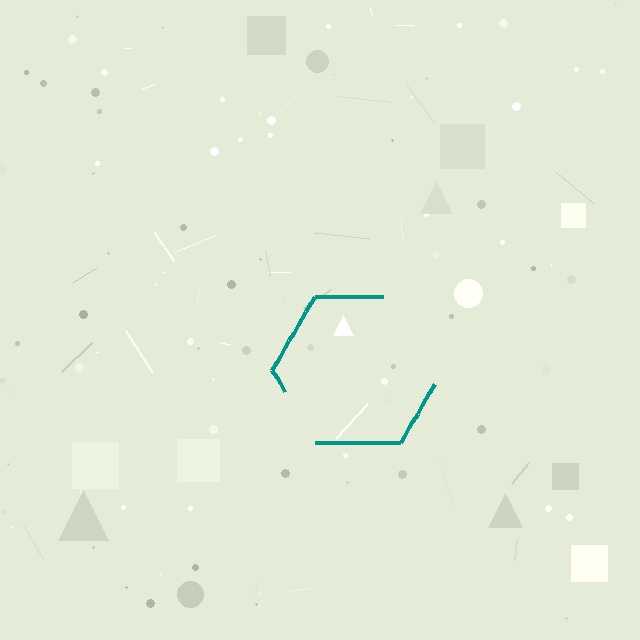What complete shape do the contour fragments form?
The contour fragments form a hexagon.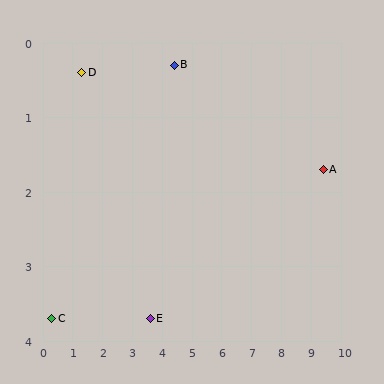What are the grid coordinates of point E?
Point E is at approximately (3.6, 3.7).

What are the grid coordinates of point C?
Point C is at approximately (0.3, 3.7).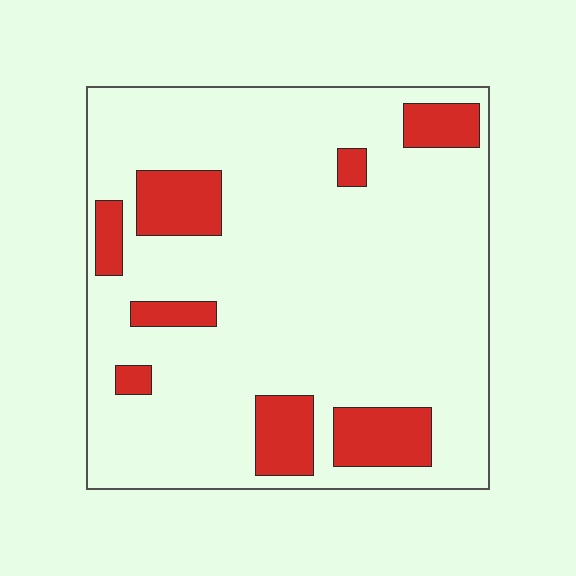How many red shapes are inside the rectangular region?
8.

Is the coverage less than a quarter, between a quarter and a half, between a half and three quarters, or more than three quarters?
Less than a quarter.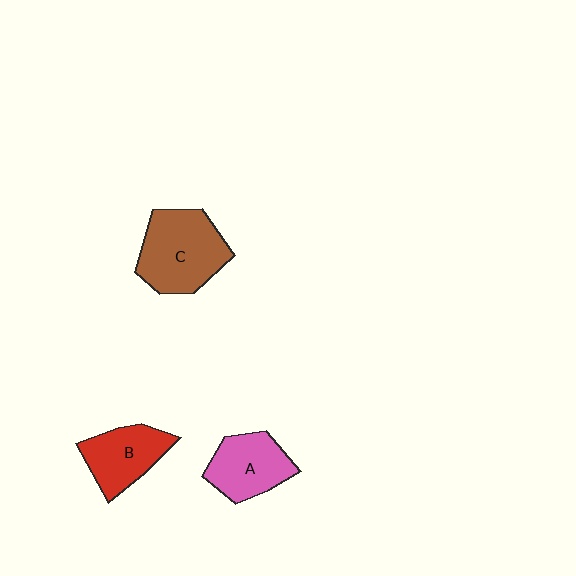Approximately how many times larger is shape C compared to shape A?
Approximately 1.4 times.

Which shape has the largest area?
Shape C (brown).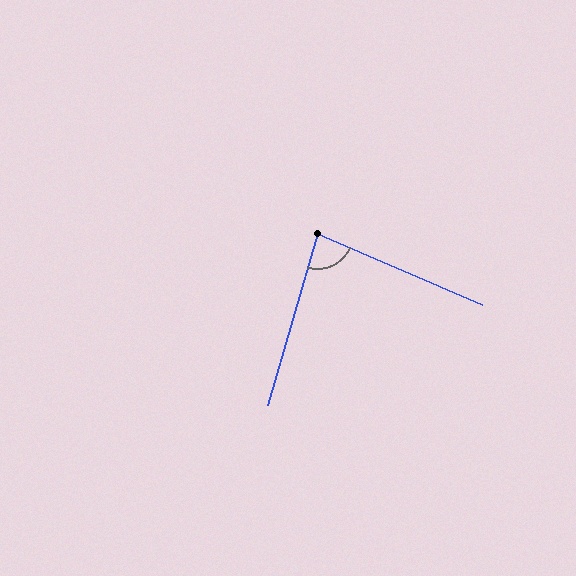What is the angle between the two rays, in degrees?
Approximately 83 degrees.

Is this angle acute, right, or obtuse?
It is acute.